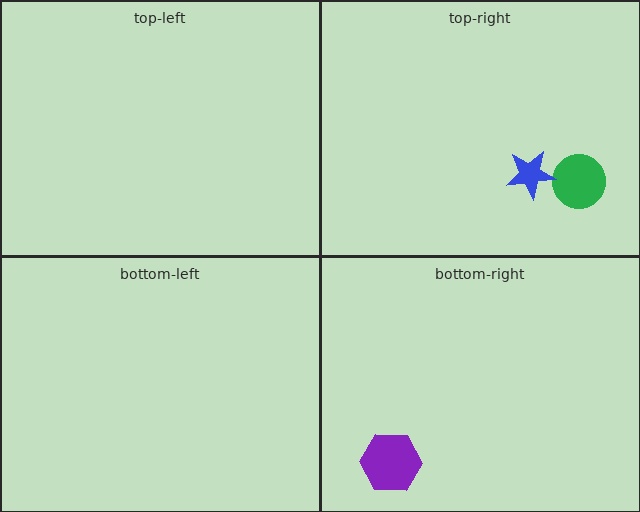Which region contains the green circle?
The top-right region.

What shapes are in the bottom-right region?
The purple hexagon.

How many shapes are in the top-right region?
2.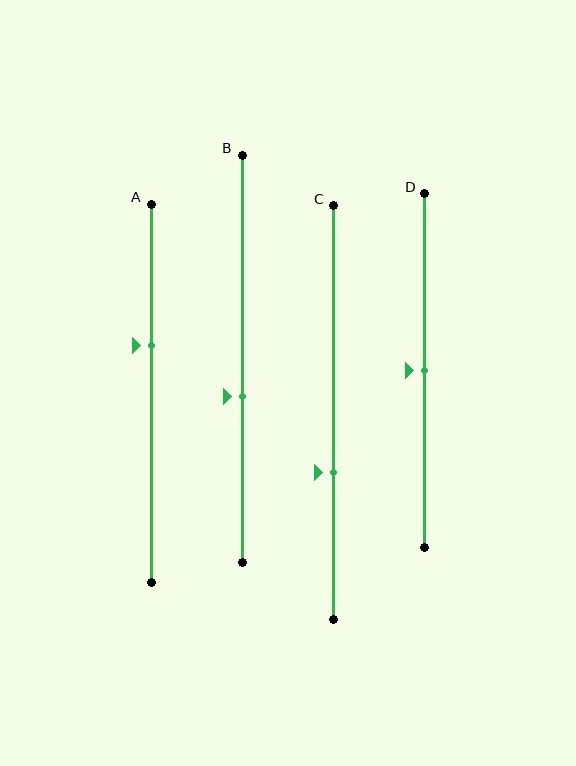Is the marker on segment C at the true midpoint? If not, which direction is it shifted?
No, the marker on segment C is shifted downward by about 14% of the segment length.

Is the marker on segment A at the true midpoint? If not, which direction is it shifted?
No, the marker on segment A is shifted upward by about 13% of the segment length.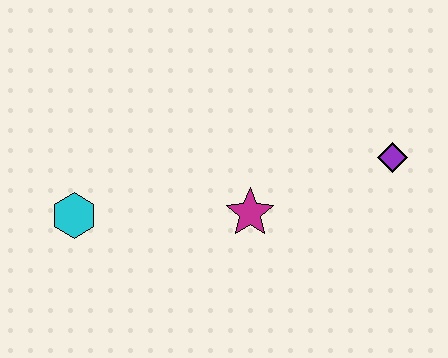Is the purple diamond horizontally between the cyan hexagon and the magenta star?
No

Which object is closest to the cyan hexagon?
The magenta star is closest to the cyan hexagon.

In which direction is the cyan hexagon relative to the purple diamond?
The cyan hexagon is to the left of the purple diamond.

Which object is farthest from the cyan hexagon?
The purple diamond is farthest from the cyan hexagon.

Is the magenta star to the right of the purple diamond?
No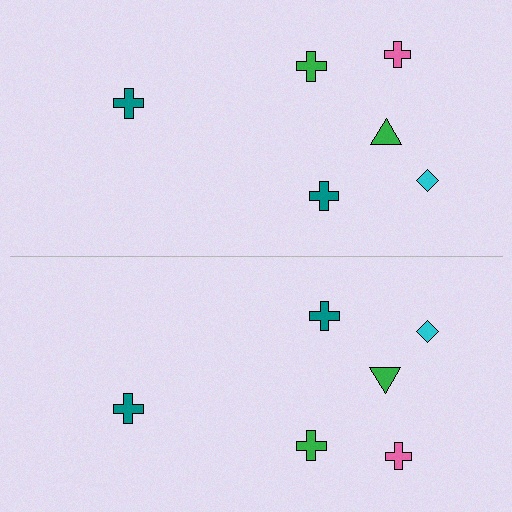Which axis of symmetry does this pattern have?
The pattern has a horizontal axis of symmetry running through the center of the image.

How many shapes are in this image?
There are 12 shapes in this image.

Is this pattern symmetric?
Yes, this pattern has bilateral (reflection) symmetry.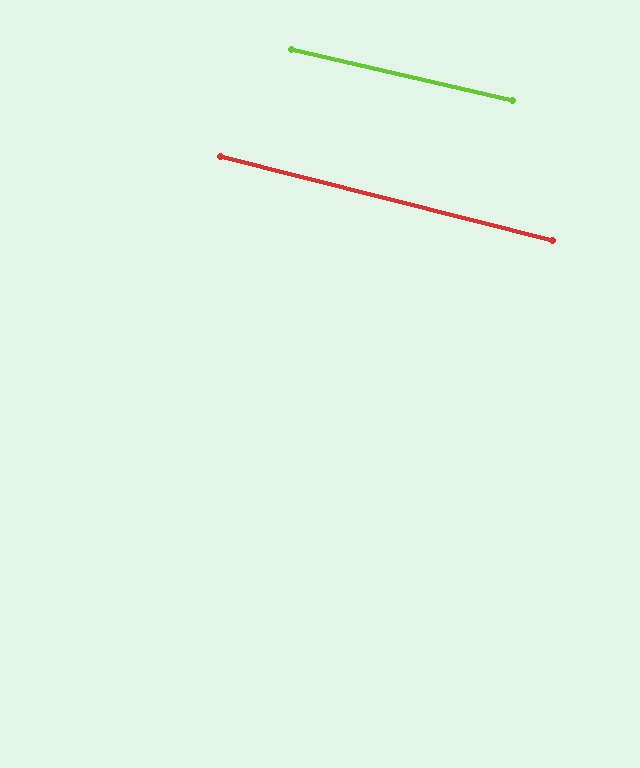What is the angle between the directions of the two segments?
Approximately 1 degree.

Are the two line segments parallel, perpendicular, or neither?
Parallel — their directions differ by only 1.2°.